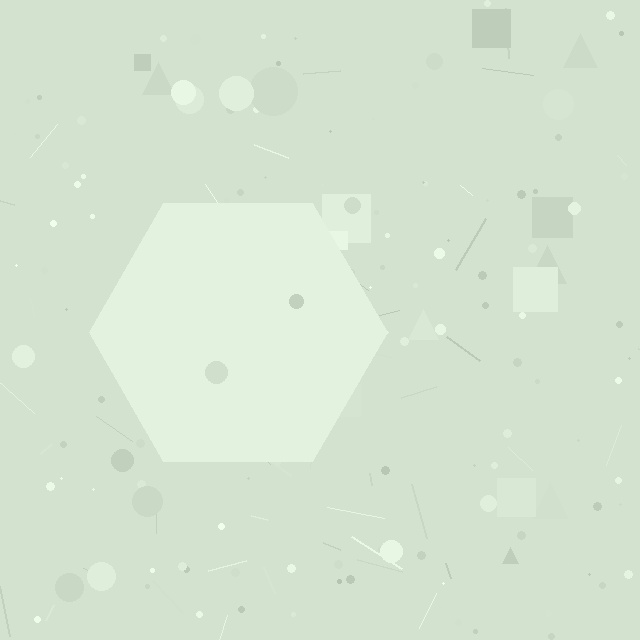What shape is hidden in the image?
A hexagon is hidden in the image.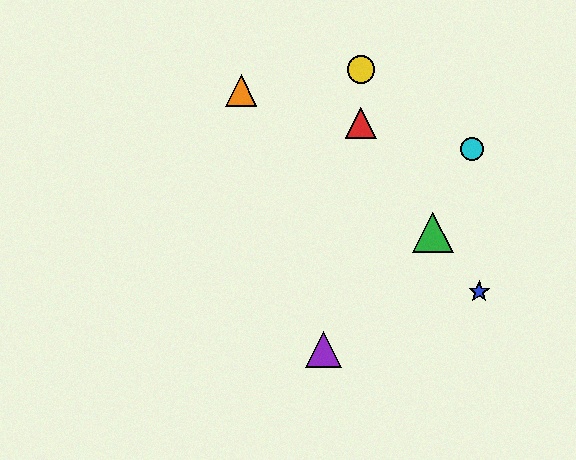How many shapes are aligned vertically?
2 shapes (the red triangle, the yellow circle) are aligned vertically.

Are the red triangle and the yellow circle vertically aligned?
Yes, both are at x≈361.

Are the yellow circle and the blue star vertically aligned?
No, the yellow circle is at x≈361 and the blue star is at x≈479.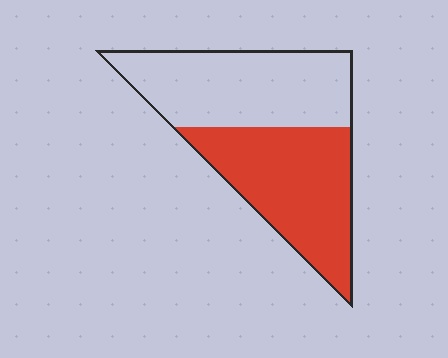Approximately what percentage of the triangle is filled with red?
Approximately 50%.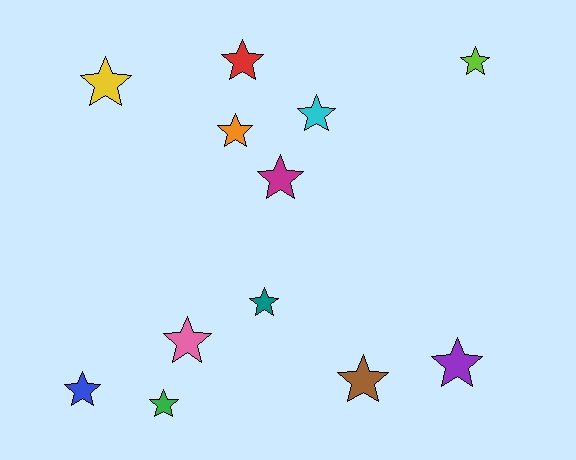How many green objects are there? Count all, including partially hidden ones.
There is 1 green object.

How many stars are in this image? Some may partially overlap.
There are 12 stars.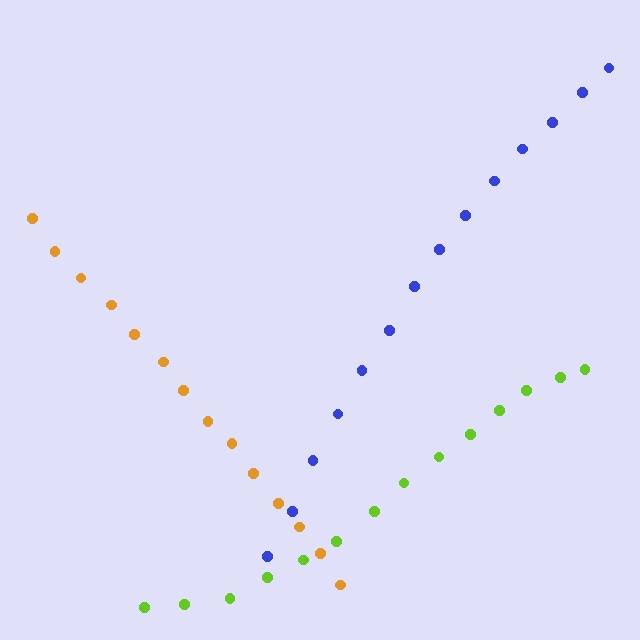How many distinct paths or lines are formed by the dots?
There are 3 distinct paths.